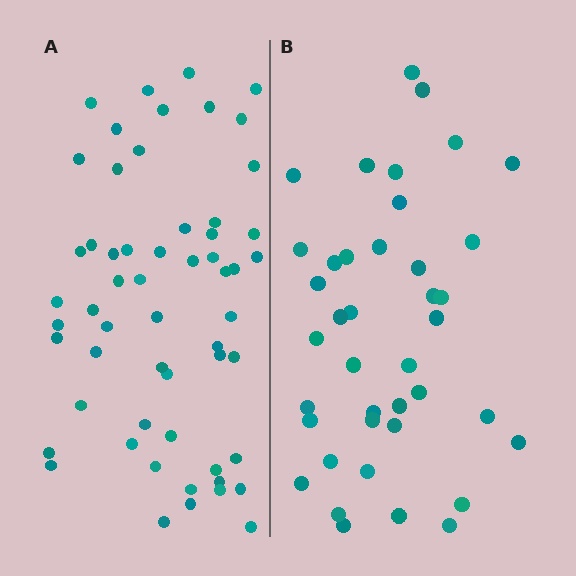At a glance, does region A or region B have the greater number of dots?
Region A (the left region) has more dots.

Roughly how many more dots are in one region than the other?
Region A has approximately 15 more dots than region B.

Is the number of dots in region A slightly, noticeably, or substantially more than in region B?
Region A has noticeably more, but not dramatically so. The ratio is roughly 1.4 to 1.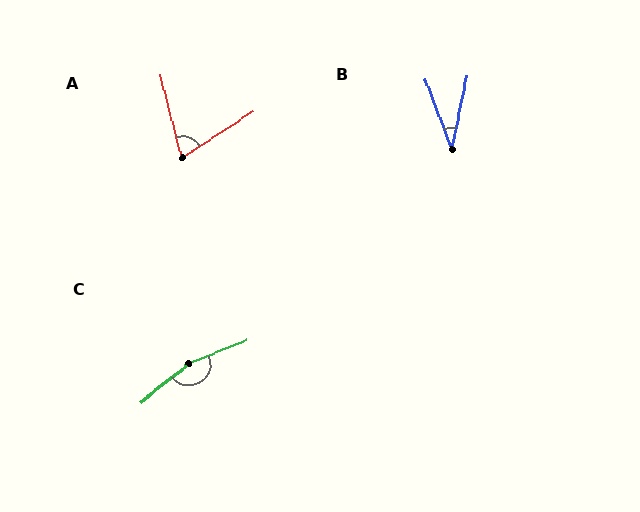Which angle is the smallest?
B, at approximately 33 degrees.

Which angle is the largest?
C, at approximately 164 degrees.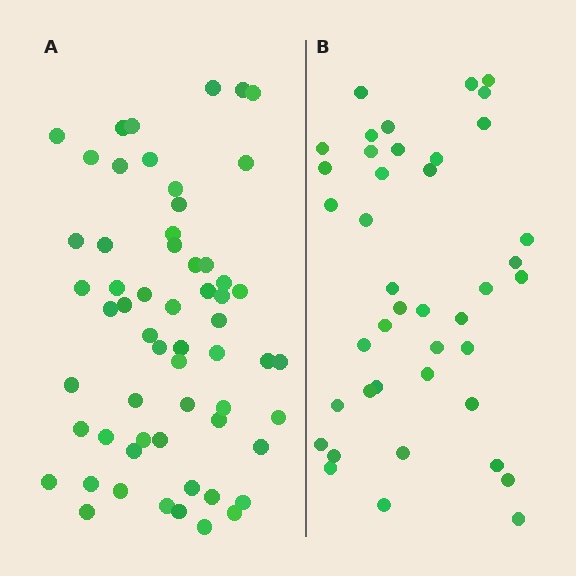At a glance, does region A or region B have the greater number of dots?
Region A (the left region) has more dots.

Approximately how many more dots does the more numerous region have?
Region A has approximately 20 more dots than region B.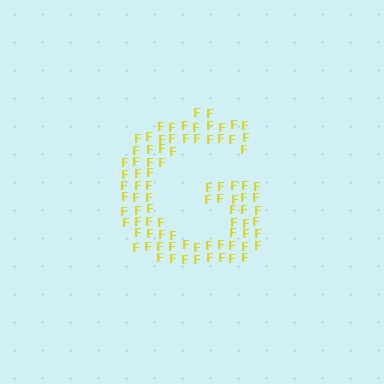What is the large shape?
The large shape is the letter G.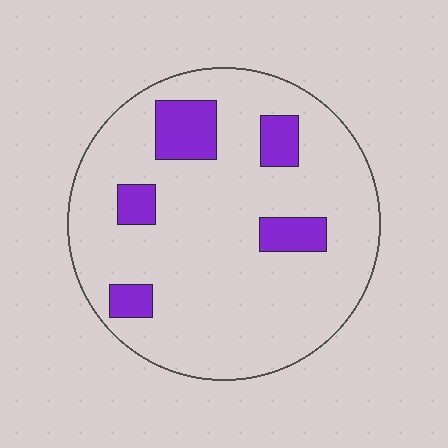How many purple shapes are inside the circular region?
5.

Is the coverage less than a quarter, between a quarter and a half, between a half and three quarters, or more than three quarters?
Less than a quarter.